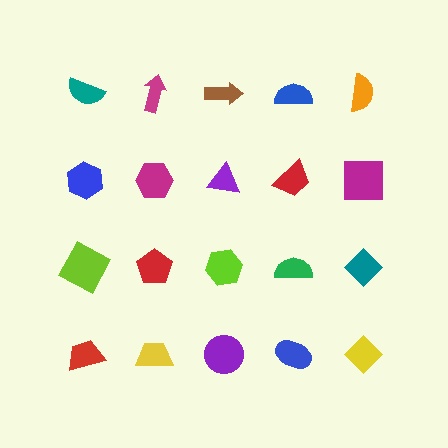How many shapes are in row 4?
5 shapes.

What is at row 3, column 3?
A lime hexagon.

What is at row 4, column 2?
A yellow trapezoid.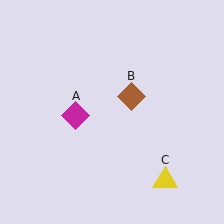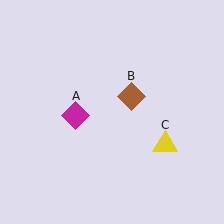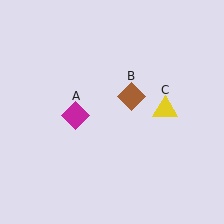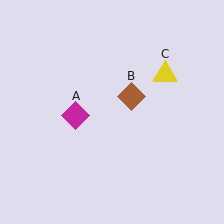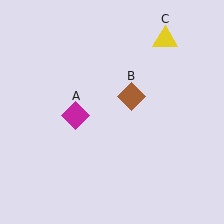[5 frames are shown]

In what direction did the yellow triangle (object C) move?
The yellow triangle (object C) moved up.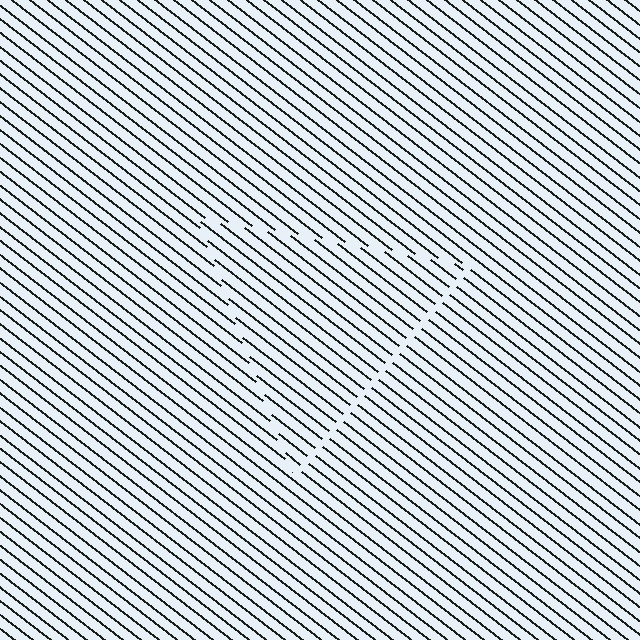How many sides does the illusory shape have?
3 sides — the line-ends trace a triangle.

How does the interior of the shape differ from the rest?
The interior of the shape contains the same grating, shifted by half a period — the contour is defined by the phase discontinuity where line-ends from the inner and outer gratings abut.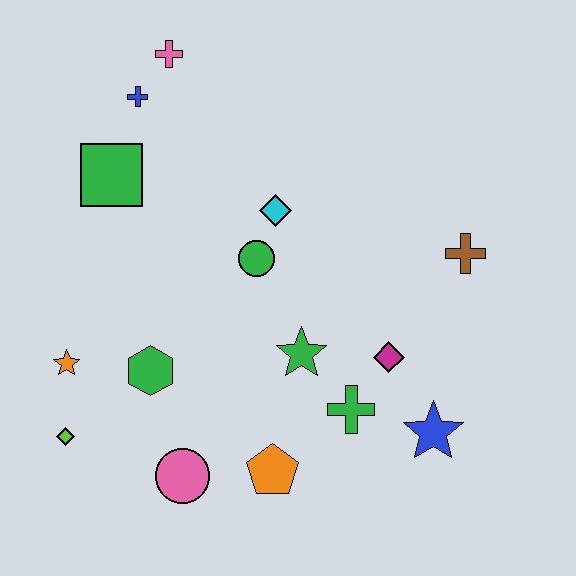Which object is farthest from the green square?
The blue star is farthest from the green square.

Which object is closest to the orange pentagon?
The pink circle is closest to the orange pentagon.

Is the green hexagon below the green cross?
No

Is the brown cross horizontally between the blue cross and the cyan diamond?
No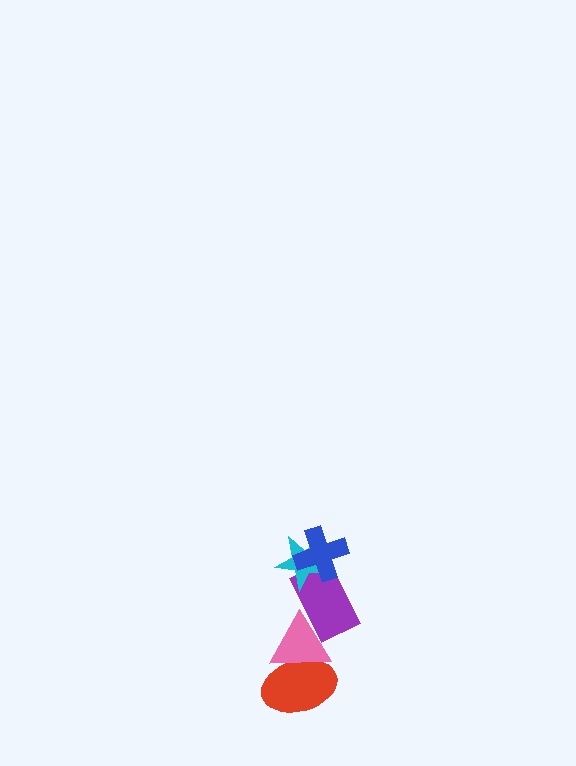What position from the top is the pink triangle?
The pink triangle is 4th from the top.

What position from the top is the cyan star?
The cyan star is 2nd from the top.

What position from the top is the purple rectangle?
The purple rectangle is 3rd from the top.